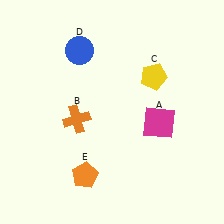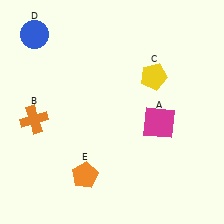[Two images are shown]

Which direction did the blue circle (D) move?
The blue circle (D) moved left.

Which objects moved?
The objects that moved are: the orange cross (B), the blue circle (D).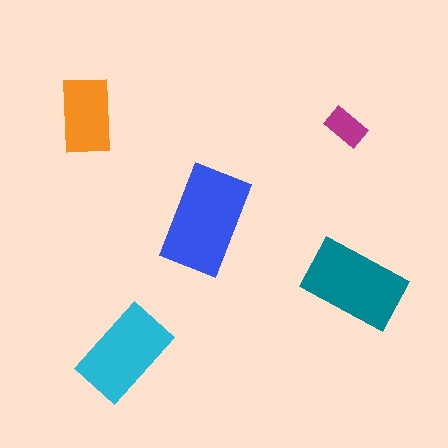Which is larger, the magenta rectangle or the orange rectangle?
The orange one.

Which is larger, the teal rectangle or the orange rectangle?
The teal one.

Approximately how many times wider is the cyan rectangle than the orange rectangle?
About 1.5 times wider.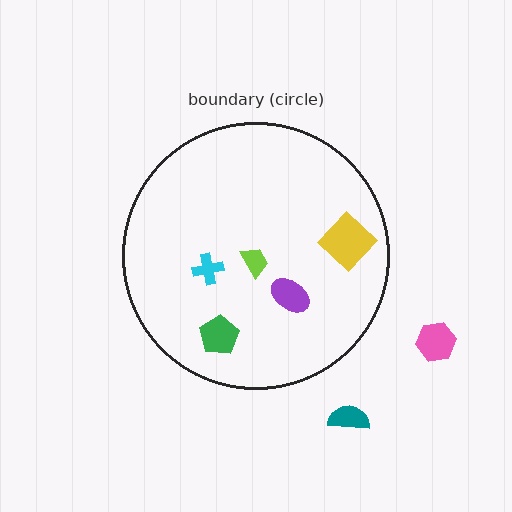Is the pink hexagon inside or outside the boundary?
Outside.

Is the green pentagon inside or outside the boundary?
Inside.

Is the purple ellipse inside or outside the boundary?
Inside.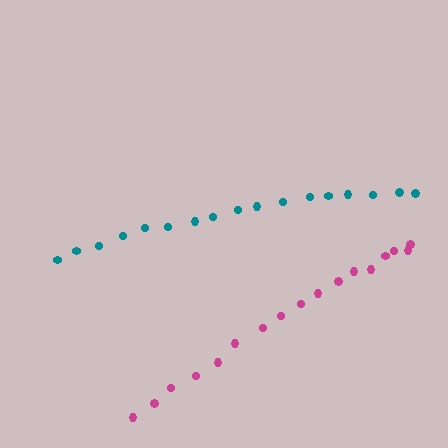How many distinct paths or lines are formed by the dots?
There are 2 distinct paths.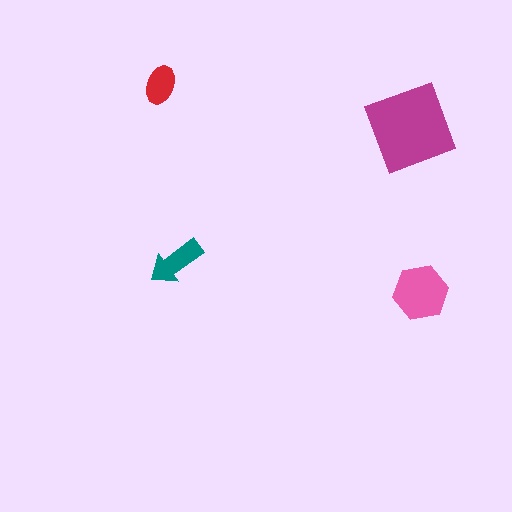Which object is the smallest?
The red ellipse.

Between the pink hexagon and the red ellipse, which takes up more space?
The pink hexagon.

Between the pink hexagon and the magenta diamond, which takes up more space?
The magenta diamond.